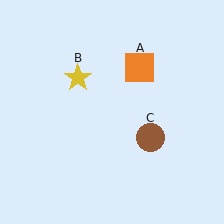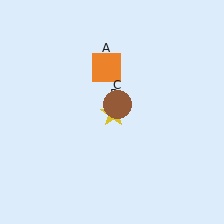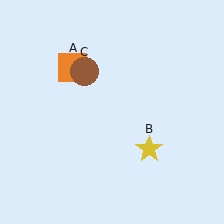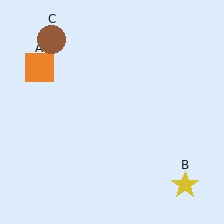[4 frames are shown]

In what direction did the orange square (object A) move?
The orange square (object A) moved left.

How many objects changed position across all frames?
3 objects changed position: orange square (object A), yellow star (object B), brown circle (object C).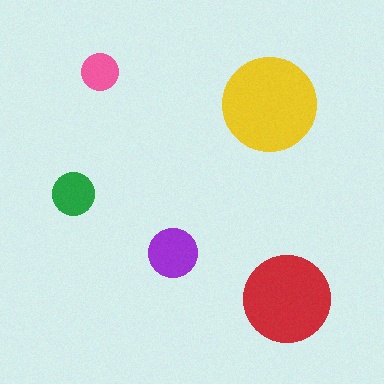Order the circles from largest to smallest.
the yellow one, the red one, the purple one, the green one, the pink one.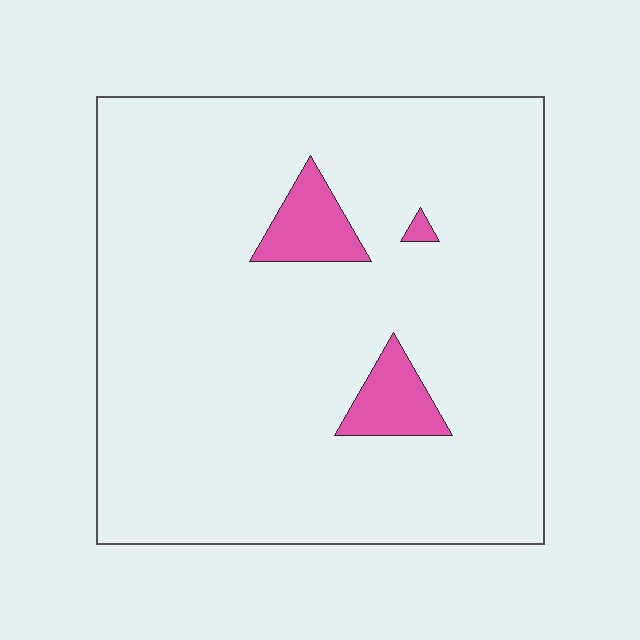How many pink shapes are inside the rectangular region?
3.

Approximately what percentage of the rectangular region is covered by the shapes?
Approximately 5%.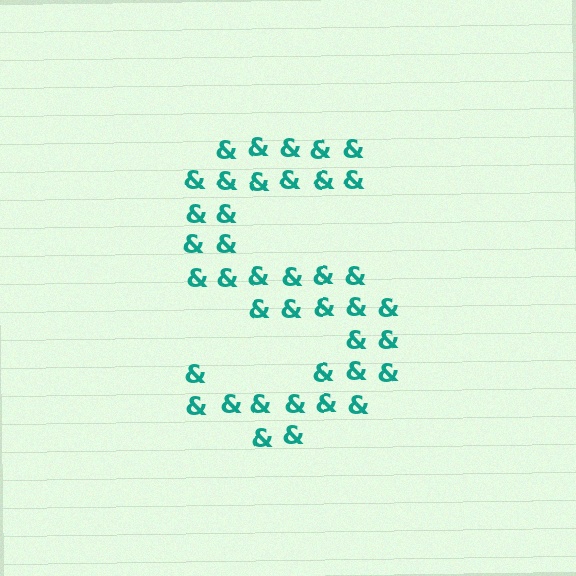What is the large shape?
The large shape is the letter S.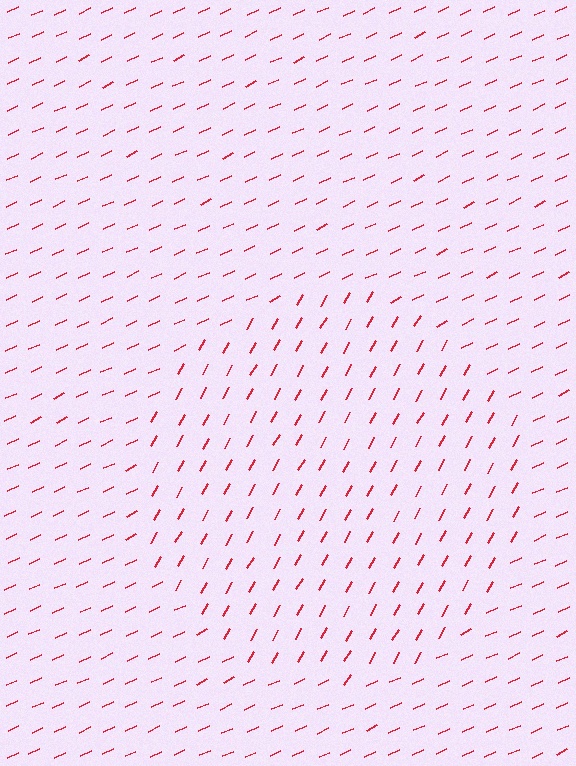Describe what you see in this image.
The image is filled with small red line segments. A circle region in the image has lines oriented differently from the surrounding lines, creating a visible texture boundary.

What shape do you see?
I see a circle.